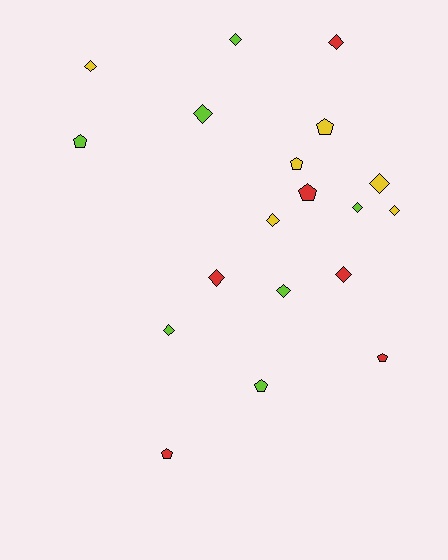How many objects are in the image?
There are 19 objects.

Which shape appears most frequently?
Diamond, with 12 objects.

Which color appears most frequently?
Lime, with 7 objects.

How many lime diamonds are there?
There are 5 lime diamonds.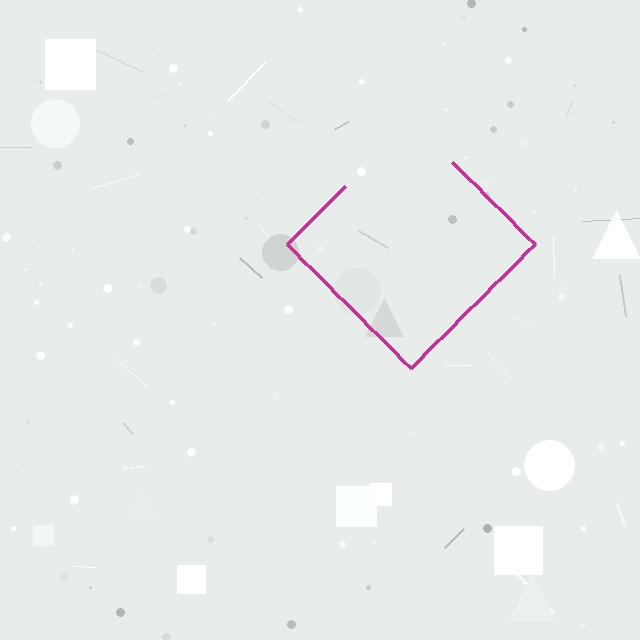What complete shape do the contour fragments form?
The contour fragments form a diamond.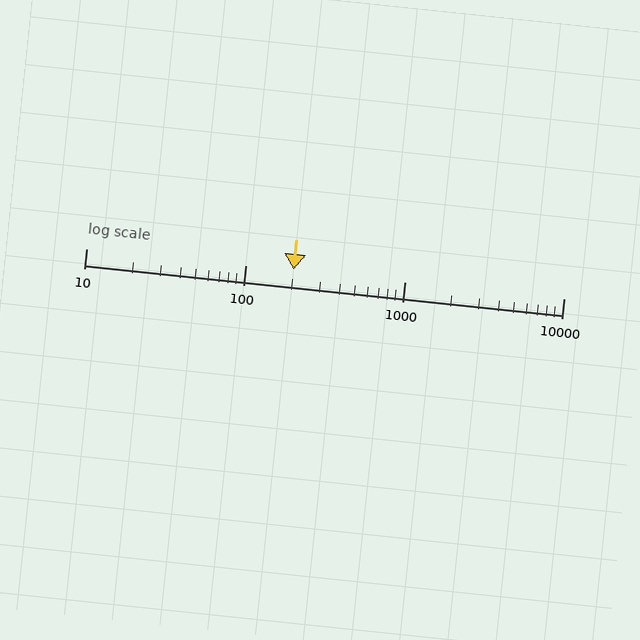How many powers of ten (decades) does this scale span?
The scale spans 3 decades, from 10 to 10000.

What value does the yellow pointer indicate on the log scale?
The pointer indicates approximately 200.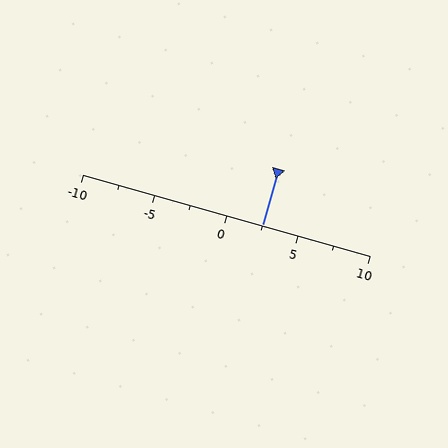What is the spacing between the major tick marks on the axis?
The major ticks are spaced 5 apart.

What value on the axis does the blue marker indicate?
The marker indicates approximately 2.5.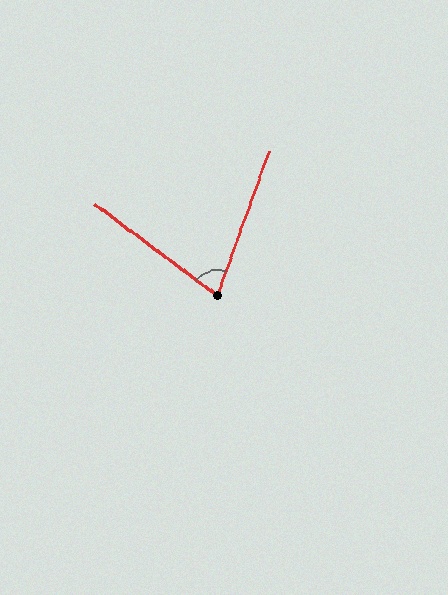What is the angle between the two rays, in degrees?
Approximately 73 degrees.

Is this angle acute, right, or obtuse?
It is acute.